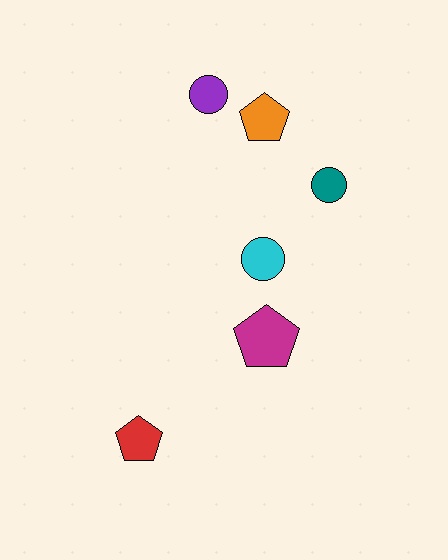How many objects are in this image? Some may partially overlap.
There are 6 objects.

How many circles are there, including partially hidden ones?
There are 3 circles.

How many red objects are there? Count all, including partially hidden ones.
There is 1 red object.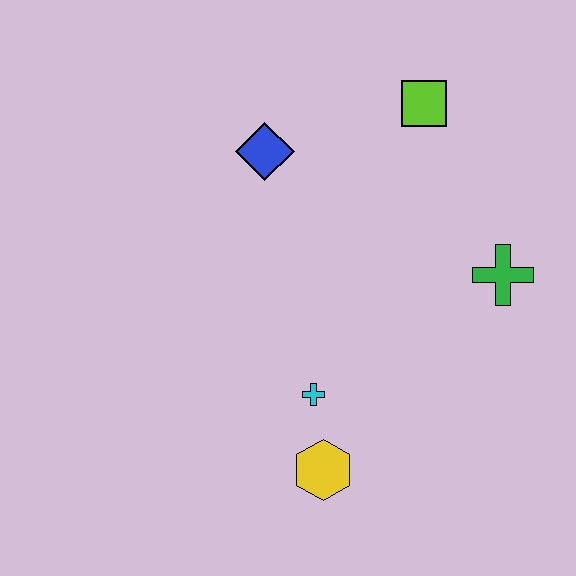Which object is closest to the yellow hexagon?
The cyan cross is closest to the yellow hexagon.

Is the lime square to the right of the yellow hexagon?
Yes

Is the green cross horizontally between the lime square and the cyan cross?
No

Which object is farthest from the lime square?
The yellow hexagon is farthest from the lime square.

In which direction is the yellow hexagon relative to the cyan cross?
The yellow hexagon is below the cyan cross.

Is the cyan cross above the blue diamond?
No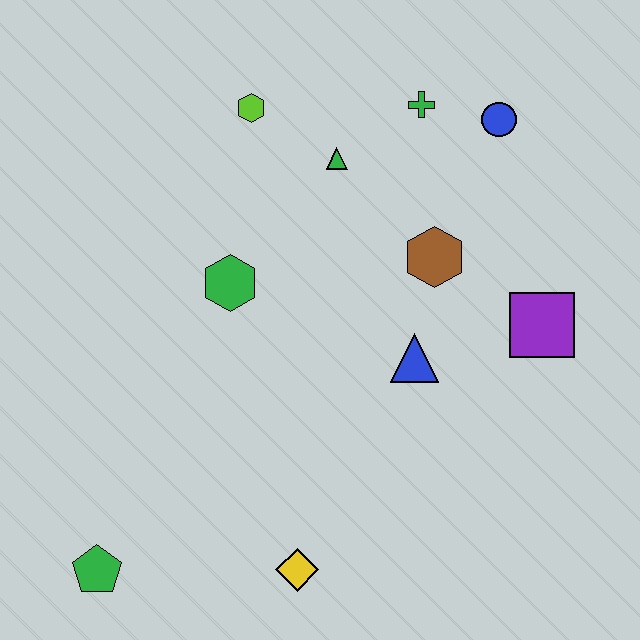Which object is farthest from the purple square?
The green pentagon is farthest from the purple square.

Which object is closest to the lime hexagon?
The green triangle is closest to the lime hexagon.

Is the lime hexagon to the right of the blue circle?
No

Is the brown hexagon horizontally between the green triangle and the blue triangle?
No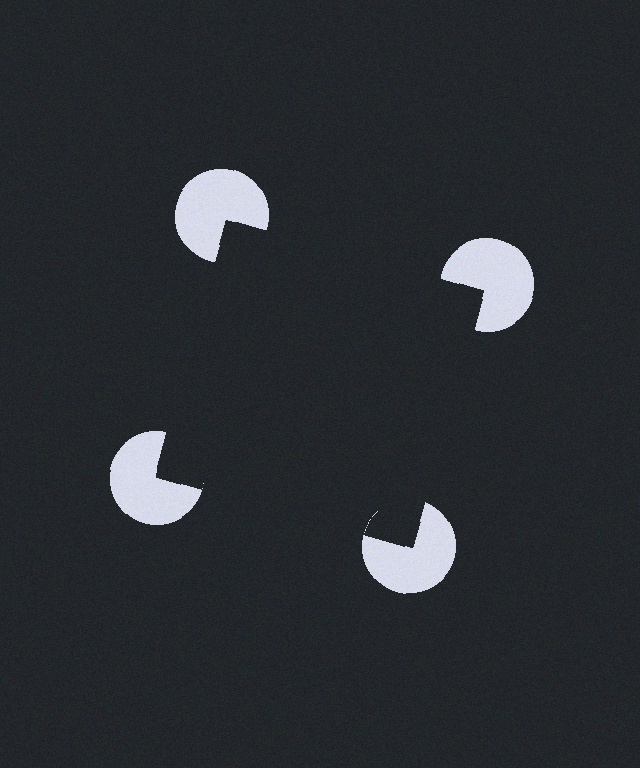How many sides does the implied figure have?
4 sides.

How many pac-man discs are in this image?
There are 4 — one at each vertex of the illusory square.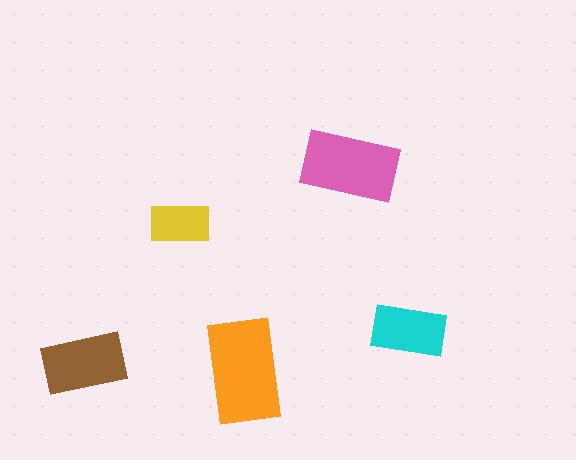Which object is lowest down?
The orange rectangle is bottommost.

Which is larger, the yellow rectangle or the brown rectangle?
The brown one.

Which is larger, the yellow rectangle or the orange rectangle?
The orange one.